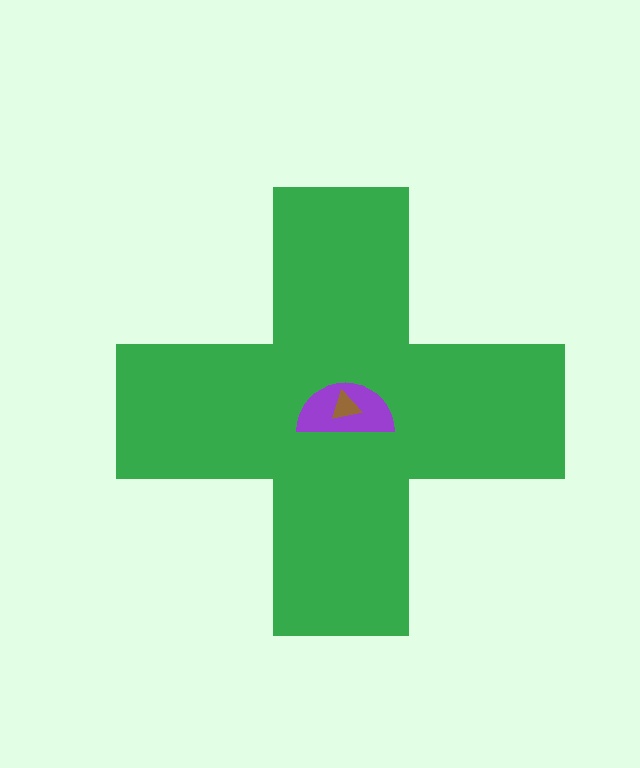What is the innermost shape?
The brown triangle.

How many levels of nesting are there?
3.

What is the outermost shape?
The green cross.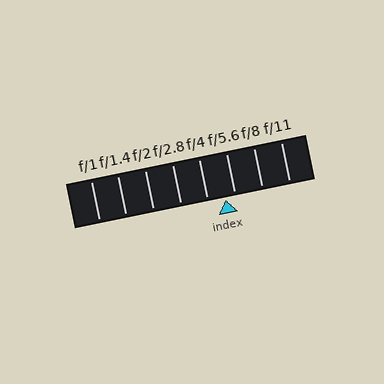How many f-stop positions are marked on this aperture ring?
There are 8 f-stop positions marked.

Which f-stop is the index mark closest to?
The index mark is closest to f/5.6.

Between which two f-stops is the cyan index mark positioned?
The index mark is between f/4 and f/5.6.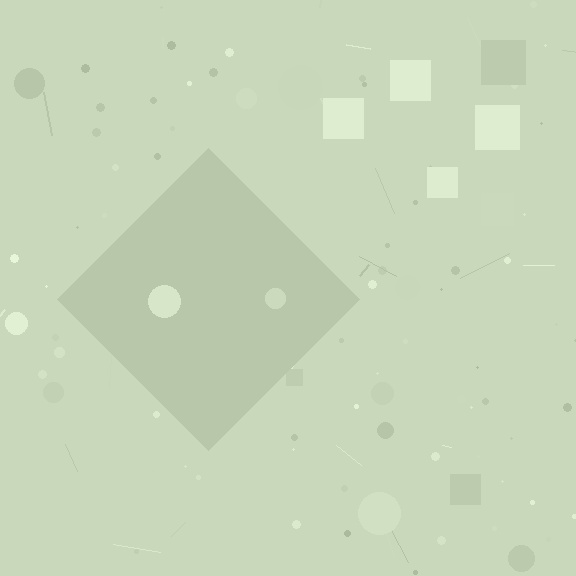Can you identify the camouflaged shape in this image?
The camouflaged shape is a diamond.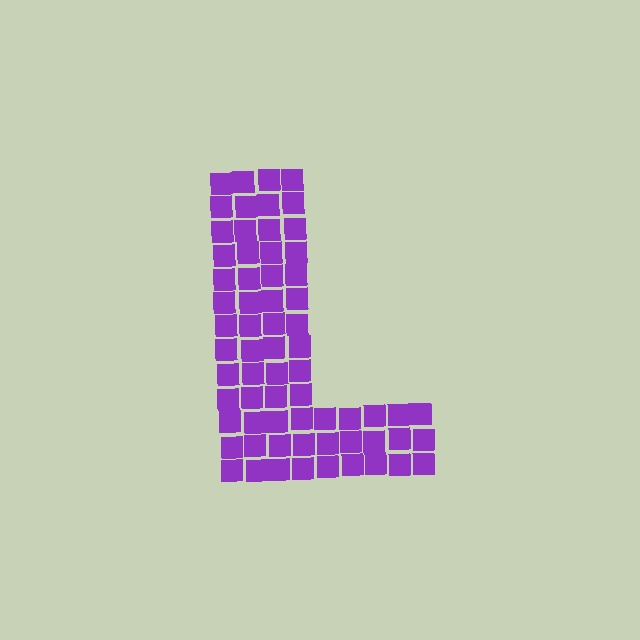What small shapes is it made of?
It is made of small squares.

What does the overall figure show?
The overall figure shows the letter L.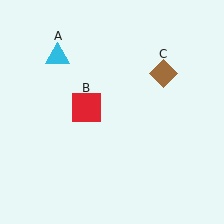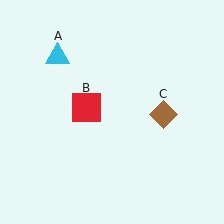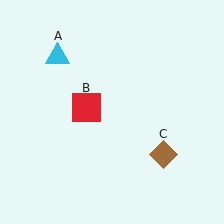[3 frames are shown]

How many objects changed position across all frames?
1 object changed position: brown diamond (object C).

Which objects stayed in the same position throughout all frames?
Cyan triangle (object A) and red square (object B) remained stationary.